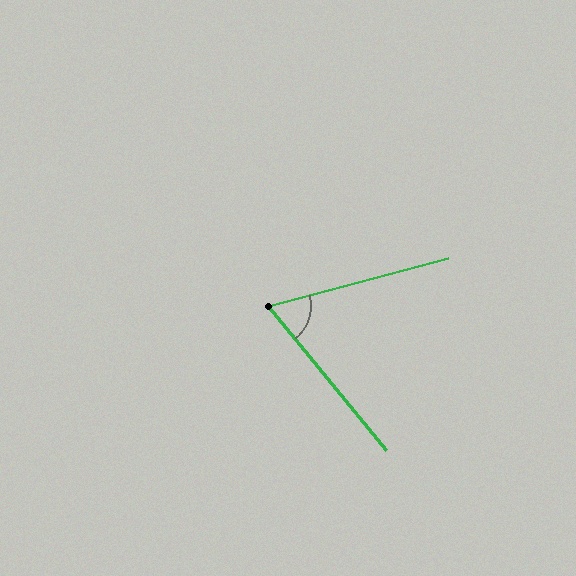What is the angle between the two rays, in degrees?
Approximately 66 degrees.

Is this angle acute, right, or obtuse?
It is acute.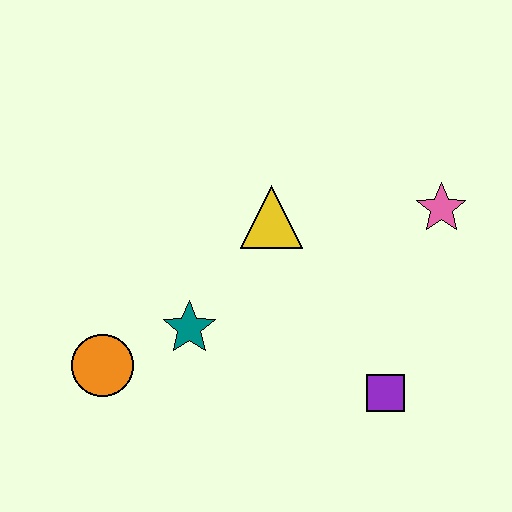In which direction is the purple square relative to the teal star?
The purple square is to the right of the teal star.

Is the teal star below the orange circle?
No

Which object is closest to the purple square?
The pink star is closest to the purple square.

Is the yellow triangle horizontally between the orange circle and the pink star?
Yes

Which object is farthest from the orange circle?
The pink star is farthest from the orange circle.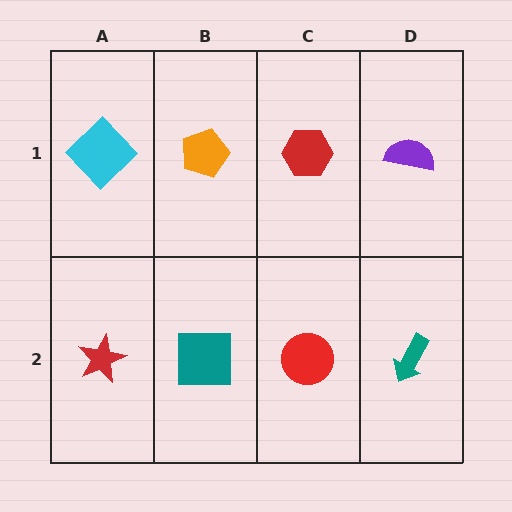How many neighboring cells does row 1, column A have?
2.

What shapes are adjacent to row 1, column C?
A red circle (row 2, column C), an orange pentagon (row 1, column B), a purple semicircle (row 1, column D).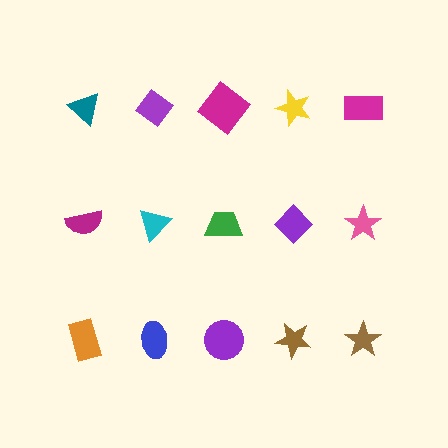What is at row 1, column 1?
A teal triangle.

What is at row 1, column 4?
A yellow star.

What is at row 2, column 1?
A magenta semicircle.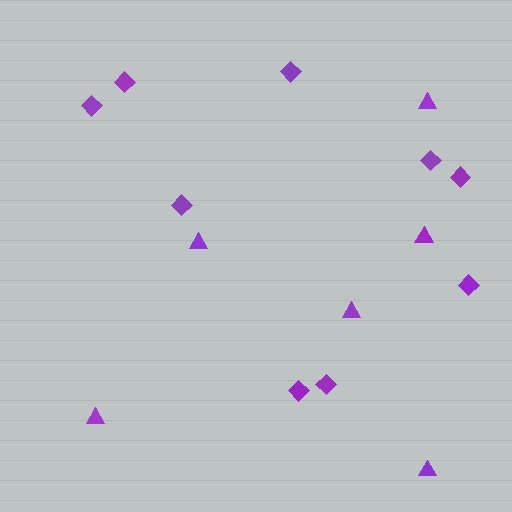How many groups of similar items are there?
There are 2 groups: one group of triangles (6) and one group of diamonds (9).